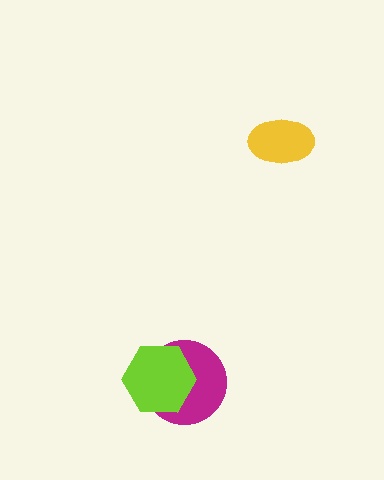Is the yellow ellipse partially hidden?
No, no other shape covers it.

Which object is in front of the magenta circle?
The lime hexagon is in front of the magenta circle.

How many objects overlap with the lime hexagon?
1 object overlaps with the lime hexagon.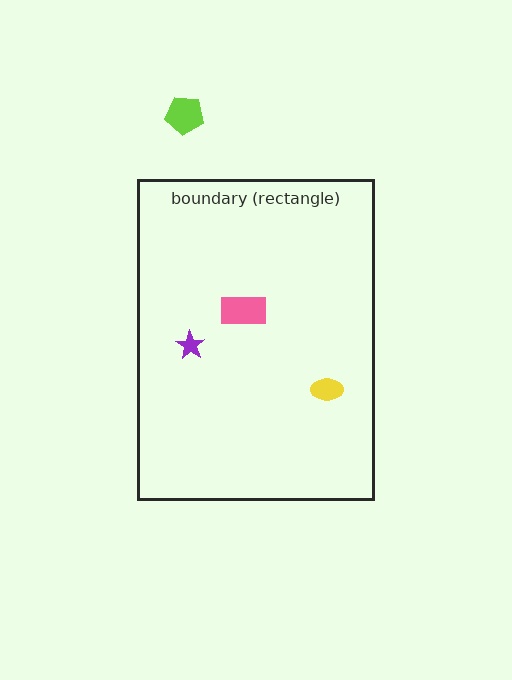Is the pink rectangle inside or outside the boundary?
Inside.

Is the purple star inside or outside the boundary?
Inside.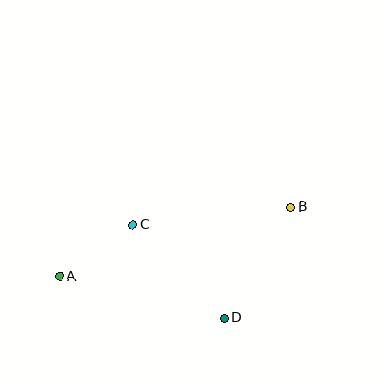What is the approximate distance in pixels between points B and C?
The distance between B and C is approximately 158 pixels.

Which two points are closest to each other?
Points A and C are closest to each other.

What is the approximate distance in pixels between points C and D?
The distance between C and D is approximately 130 pixels.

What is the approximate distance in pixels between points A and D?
The distance between A and D is approximately 170 pixels.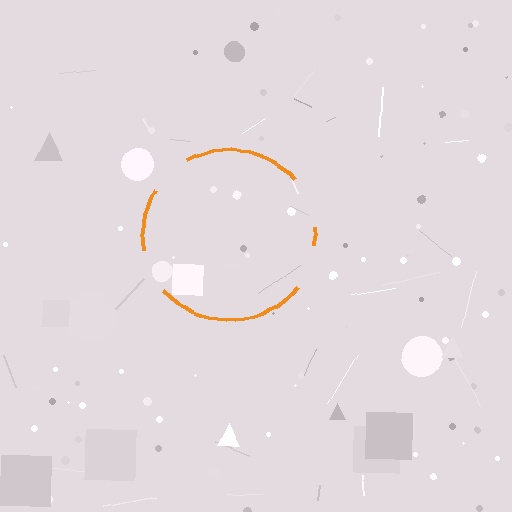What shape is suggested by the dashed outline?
The dashed outline suggests a circle.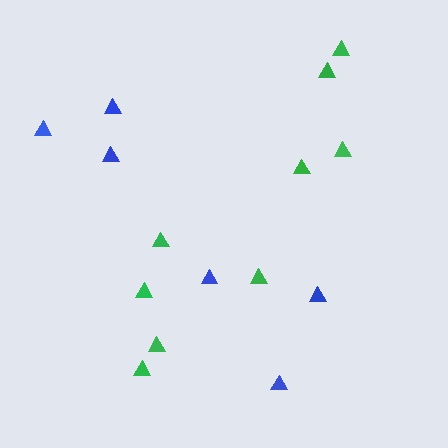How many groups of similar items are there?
There are 2 groups: one group of blue triangles (6) and one group of green triangles (9).